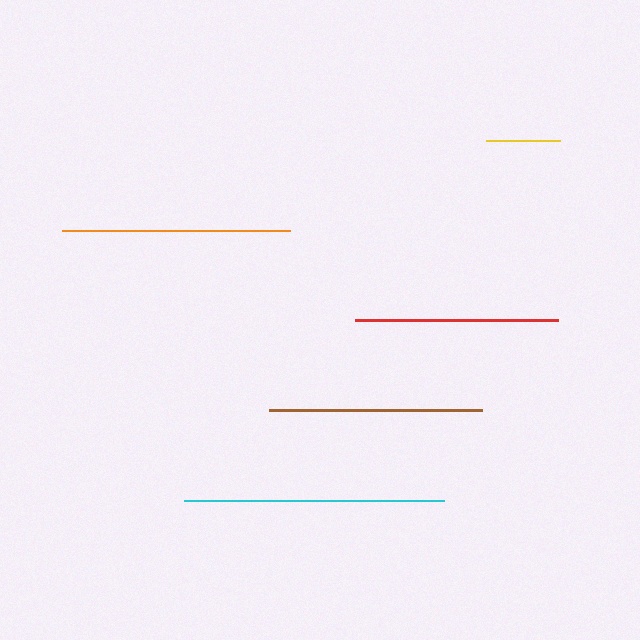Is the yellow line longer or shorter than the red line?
The red line is longer than the yellow line.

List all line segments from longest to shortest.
From longest to shortest: cyan, orange, brown, red, yellow.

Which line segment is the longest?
The cyan line is the longest at approximately 260 pixels.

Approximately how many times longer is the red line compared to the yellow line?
The red line is approximately 2.7 times the length of the yellow line.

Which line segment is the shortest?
The yellow line is the shortest at approximately 74 pixels.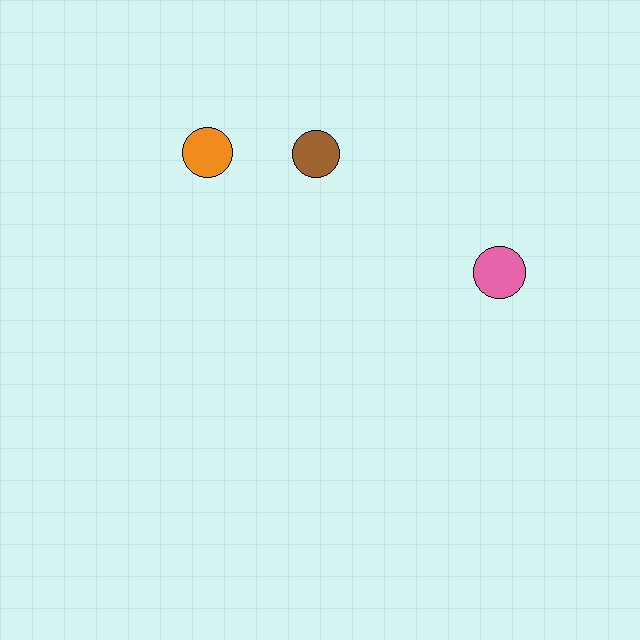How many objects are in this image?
There are 3 objects.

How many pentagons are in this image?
There are no pentagons.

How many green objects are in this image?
There are no green objects.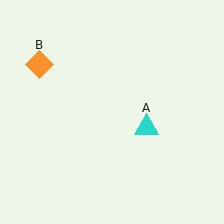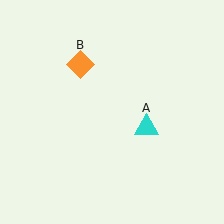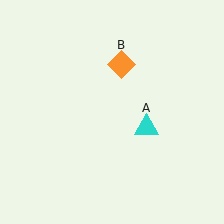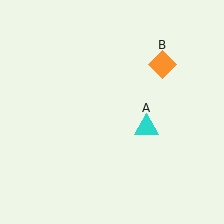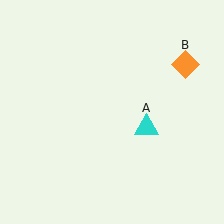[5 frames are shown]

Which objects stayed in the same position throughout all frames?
Cyan triangle (object A) remained stationary.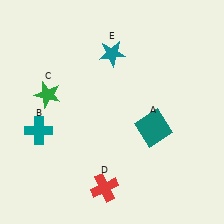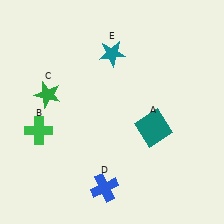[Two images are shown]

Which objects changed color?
B changed from teal to green. D changed from red to blue.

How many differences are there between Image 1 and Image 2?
There are 2 differences between the two images.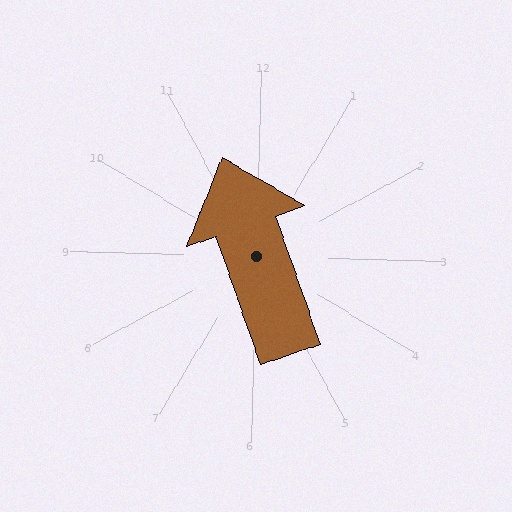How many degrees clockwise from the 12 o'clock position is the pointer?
Approximately 339 degrees.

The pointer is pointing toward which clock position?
Roughly 11 o'clock.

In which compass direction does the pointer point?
North.